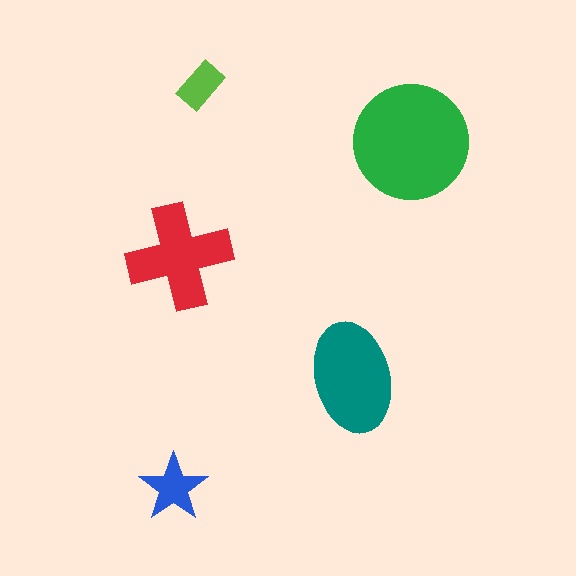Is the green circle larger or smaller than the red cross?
Larger.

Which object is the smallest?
The lime rectangle.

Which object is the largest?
The green circle.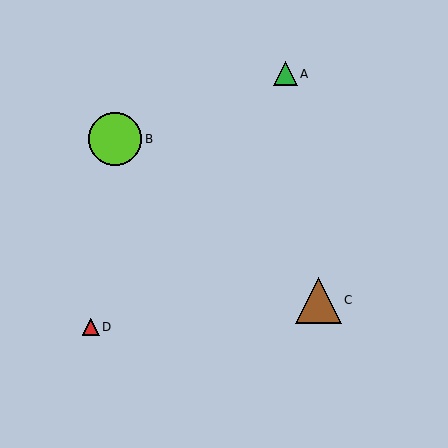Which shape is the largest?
The lime circle (labeled B) is the largest.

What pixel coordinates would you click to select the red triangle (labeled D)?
Click at (91, 327) to select the red triangle D.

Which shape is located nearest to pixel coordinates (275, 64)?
The green triangle (labeled A) at (285, 74) is nearest to that location.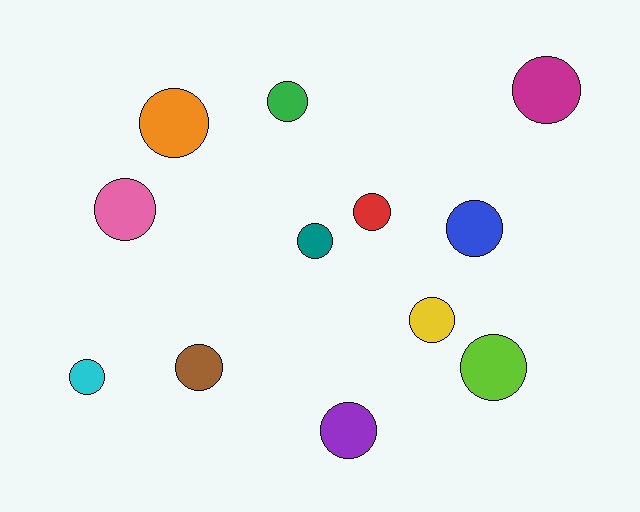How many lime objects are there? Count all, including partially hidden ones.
There is 1 lime object.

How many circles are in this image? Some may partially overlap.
There are 12 circles.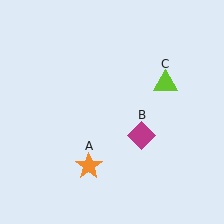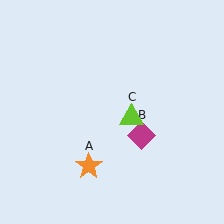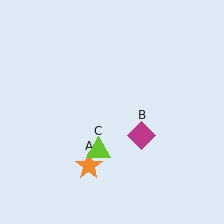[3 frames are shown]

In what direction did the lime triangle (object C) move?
The lime triangle (object C) moved down and to the left.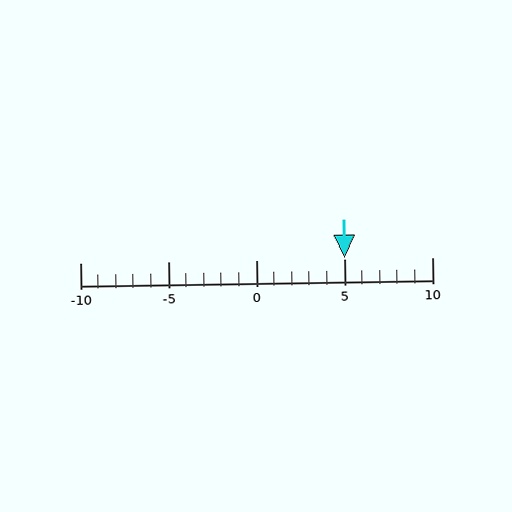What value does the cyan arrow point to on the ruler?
The cyan arrow points to approximately 5.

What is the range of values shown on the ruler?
The ruler shows values from -10 to 10.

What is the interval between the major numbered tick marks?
The major tick marks are spaced 5 units apart.